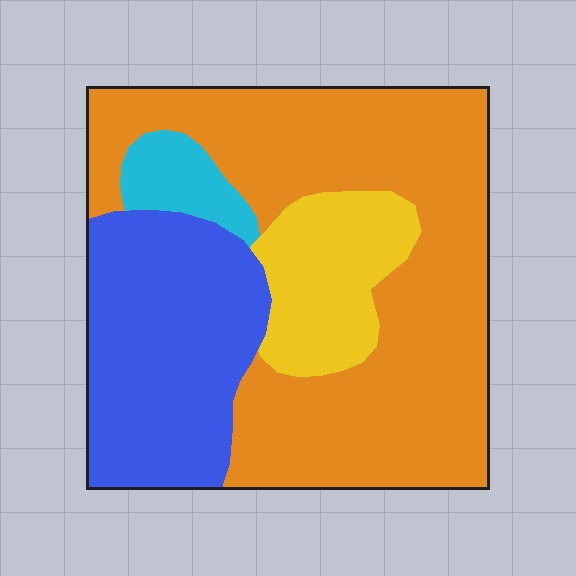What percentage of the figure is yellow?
Yellow covers about 15% of the figure.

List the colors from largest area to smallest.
From largest to smallest: orange, blue, yellow, cyan.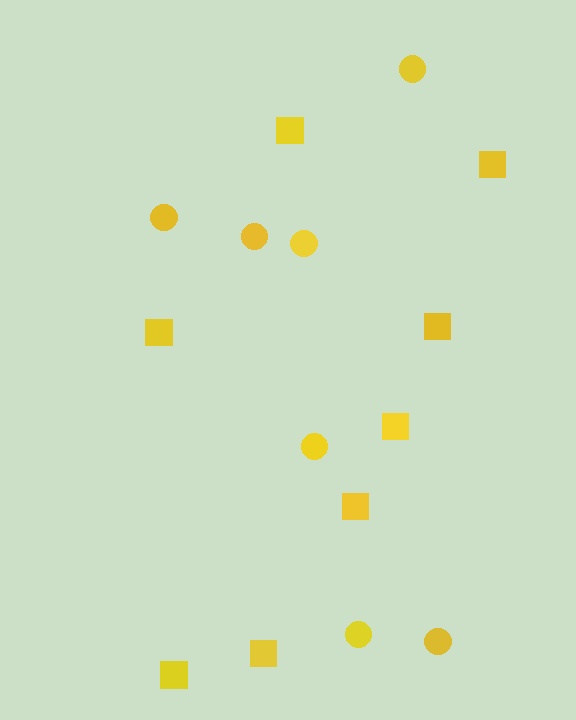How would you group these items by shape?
There are 2 groups: one group of squares (8) and one group of circles (7).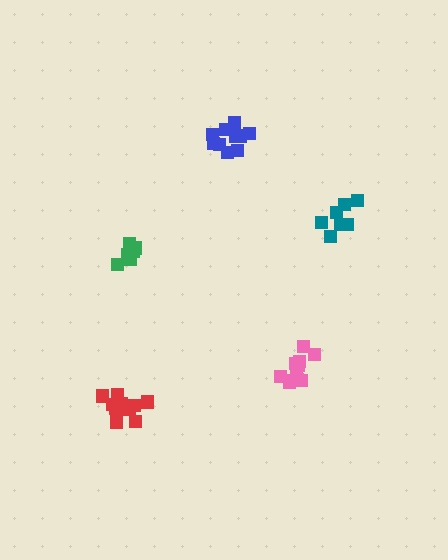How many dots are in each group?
Group 1: 8 dots, Group 2: 11 dots, Group 3: 12 dots, Group 4: 12 dots, Group 5: 8 dots (51 total).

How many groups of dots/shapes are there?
There are 5 groups.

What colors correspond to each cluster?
The clusters are colored: teal, blue, red, pink, green.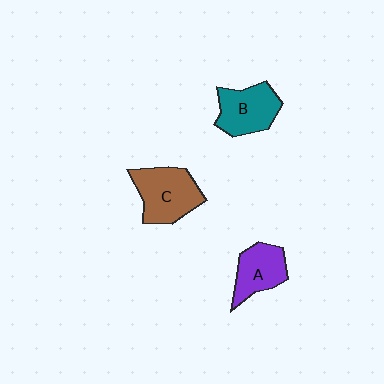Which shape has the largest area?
Shape C (brown).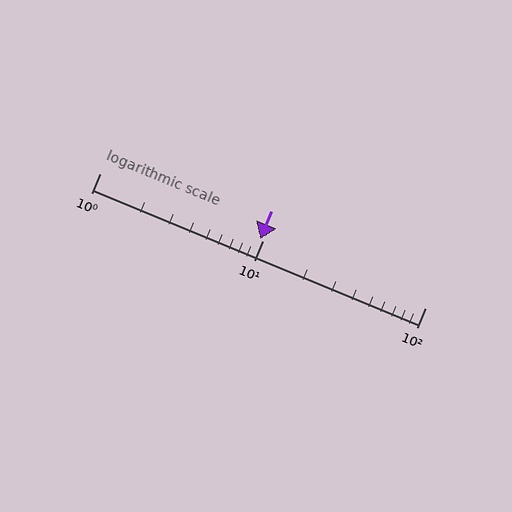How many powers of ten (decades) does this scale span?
The scale spans 2 decades, from 1 to 100.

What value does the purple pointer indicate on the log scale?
The pointer indicates approximately 9.7.